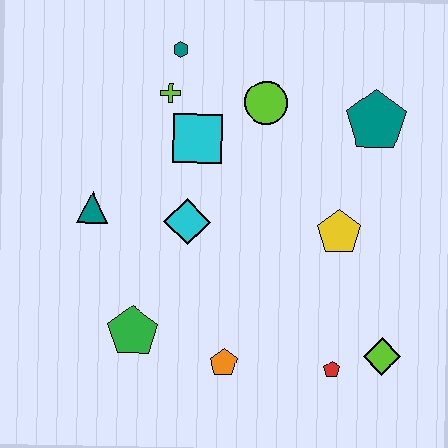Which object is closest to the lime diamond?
The red pentagon is closest to the lime diamond.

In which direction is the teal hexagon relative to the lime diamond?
The teal hexagon is above the lime diamond.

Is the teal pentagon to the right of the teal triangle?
Yes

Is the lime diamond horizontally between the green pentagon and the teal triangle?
No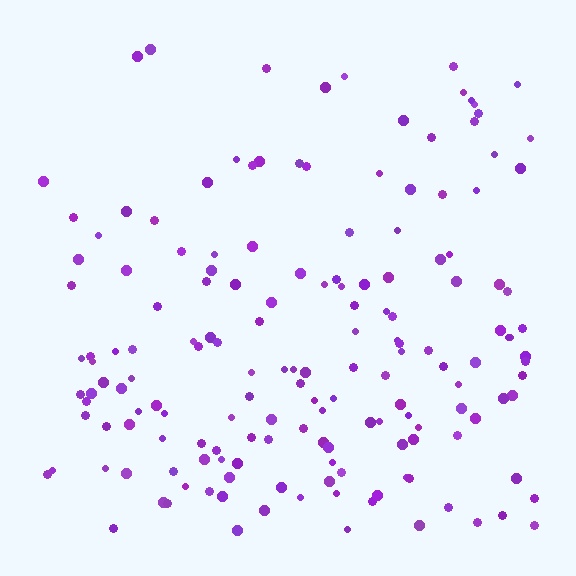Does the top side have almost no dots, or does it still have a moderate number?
Still a moderate number, just noticeably fewer than the bottom.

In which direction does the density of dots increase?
From top to bottom, with the bottom side densest.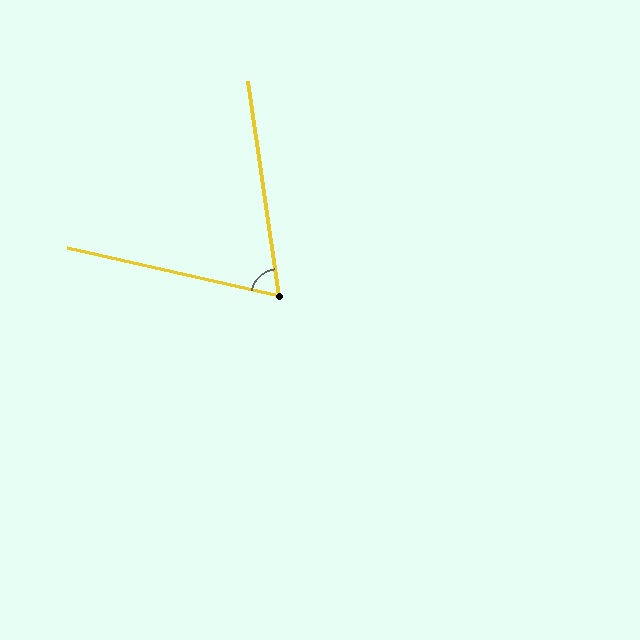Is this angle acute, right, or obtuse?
It is acute.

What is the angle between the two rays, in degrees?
Approximately 69 degrees.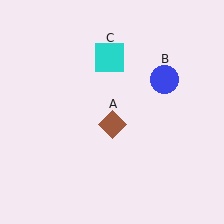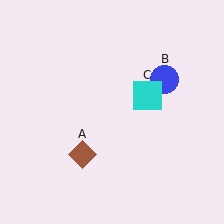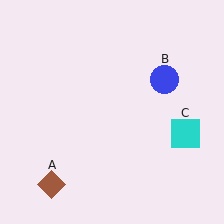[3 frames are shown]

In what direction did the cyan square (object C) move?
The cyan square (object C) moved down and to the right.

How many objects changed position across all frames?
2 objects changed position: brown diamond (object A), cyan square (object C).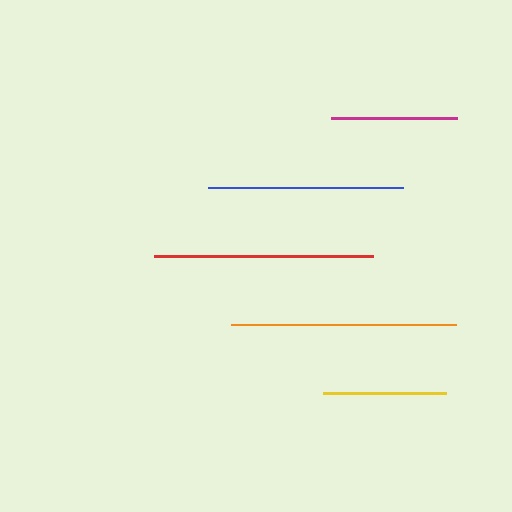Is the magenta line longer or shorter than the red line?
The red line is longer than the magenta line.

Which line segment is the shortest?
The yellow line is the shortest at approximately 122 pixels.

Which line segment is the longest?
The orange line is the longest at approximately 225 pixels.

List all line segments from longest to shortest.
From longest to shortest: orange, red, blue, magenta, yellow.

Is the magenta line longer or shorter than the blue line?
The blue line is longer than the magenta line.